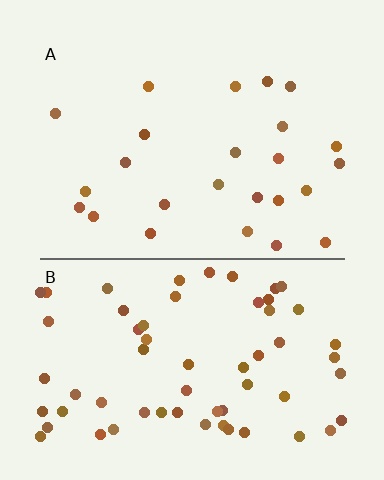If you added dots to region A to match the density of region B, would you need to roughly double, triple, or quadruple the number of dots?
Approximately triple.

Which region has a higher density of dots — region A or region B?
B (the bottom).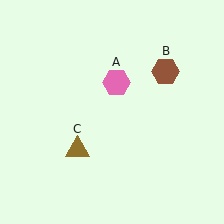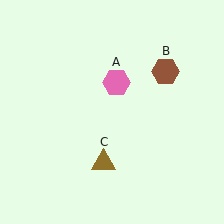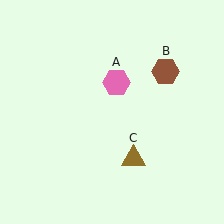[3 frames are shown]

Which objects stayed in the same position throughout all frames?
Pink hexagon (object A) and brown hexagon (object B) remained stationary.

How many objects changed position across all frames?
1 object changed position: brown triangle (object C).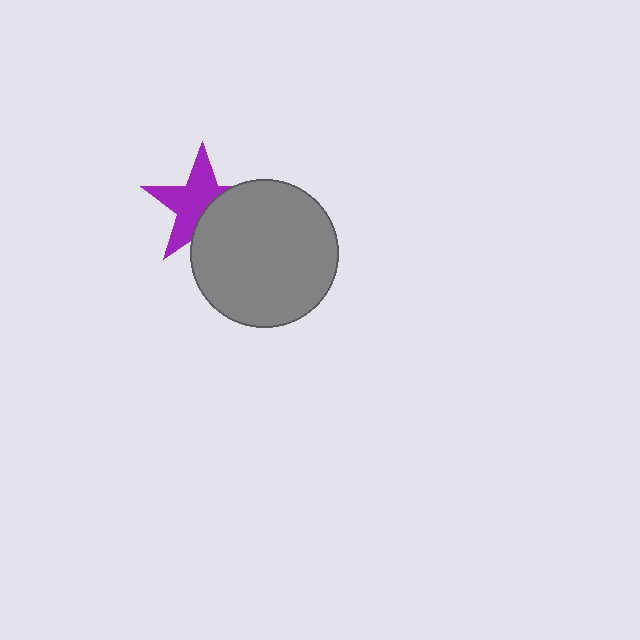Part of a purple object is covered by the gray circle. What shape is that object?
It is a star.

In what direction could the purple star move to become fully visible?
The purple star could move toward the upper-left. That would shift it out from behind the gray circle entirely.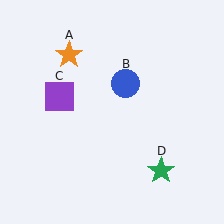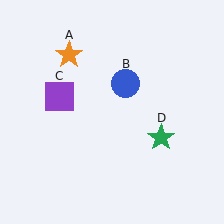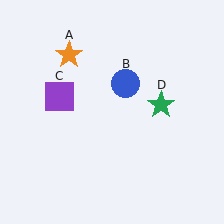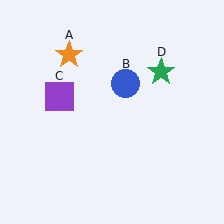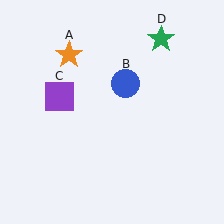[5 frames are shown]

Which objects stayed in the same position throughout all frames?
Orange star (object A) and blue circle (object B) and purple square (object C) remained stationary.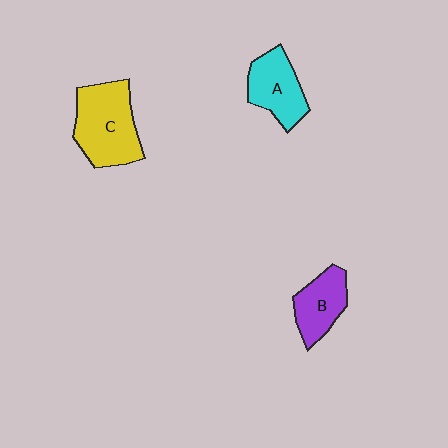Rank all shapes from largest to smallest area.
From largest to smallest: C (yellow), A (cyan), B (purple).